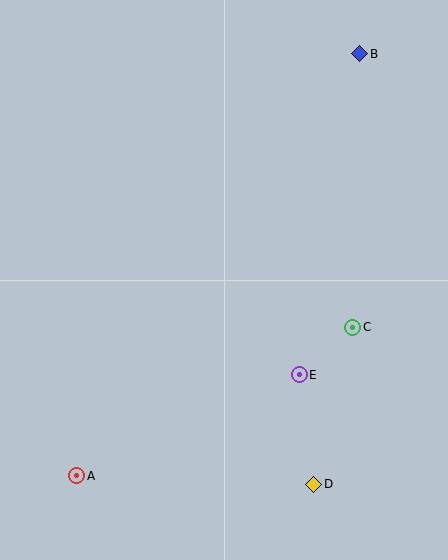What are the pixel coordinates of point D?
Point D is at (314, 484).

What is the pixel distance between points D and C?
The distance between D and C is 162 pixels.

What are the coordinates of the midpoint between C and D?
The midpoint between C and D is at (333, 406).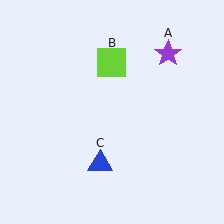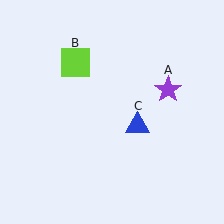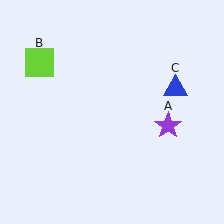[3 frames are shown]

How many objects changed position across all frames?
3 objects changed position: purple star (object A), lime square (object B), blue triangle (object C).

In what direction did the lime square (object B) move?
The lime square (object B) moved left.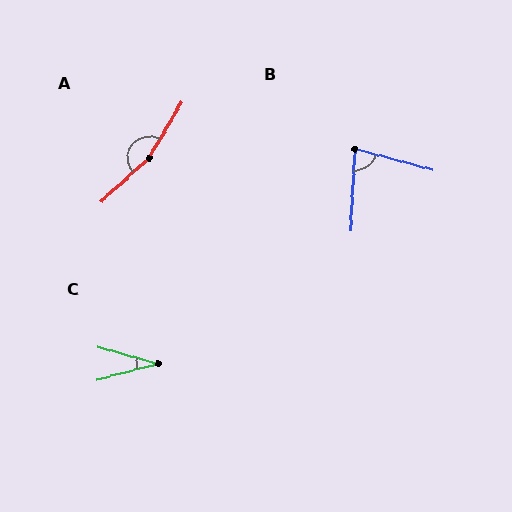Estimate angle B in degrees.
Approximately 78 degrees.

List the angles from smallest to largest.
C (31°), B (78°), A (163°).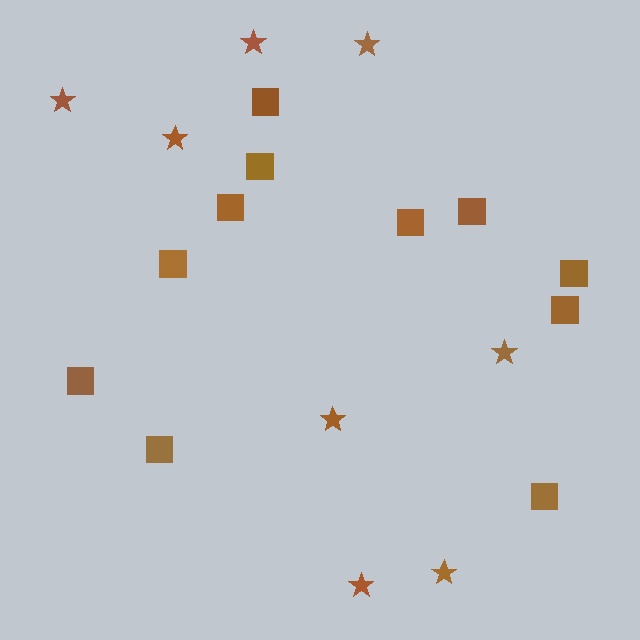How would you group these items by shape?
There are 2 groups: one group of stars (8) and one group of squares (11).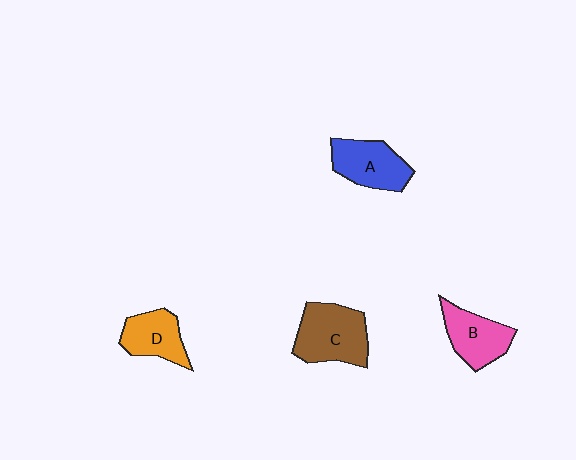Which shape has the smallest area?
Shape D (orange).